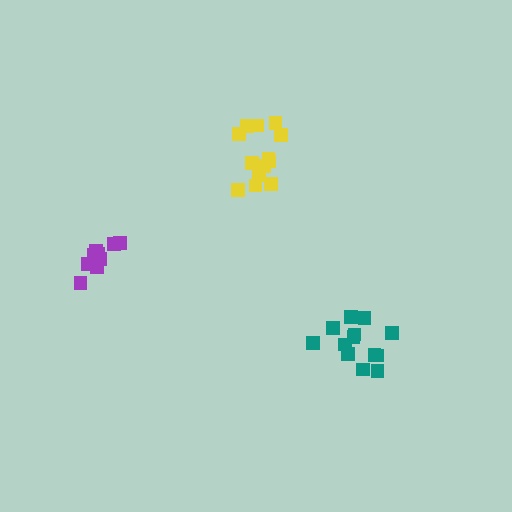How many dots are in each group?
Group 1: 13 dots, Group 2: 13 dots, Group 3: 9 dots (35 total).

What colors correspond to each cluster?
The clusters are colored: yellow, teal, purple.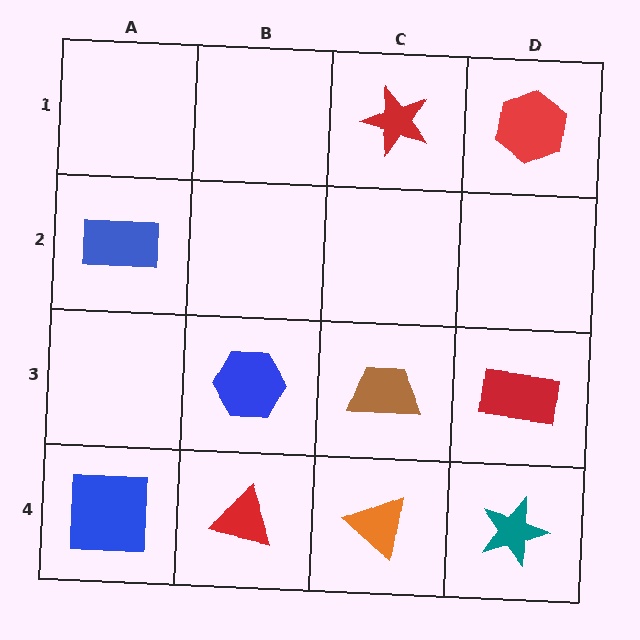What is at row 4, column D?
A teal star.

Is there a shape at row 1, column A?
No, that cell is empty.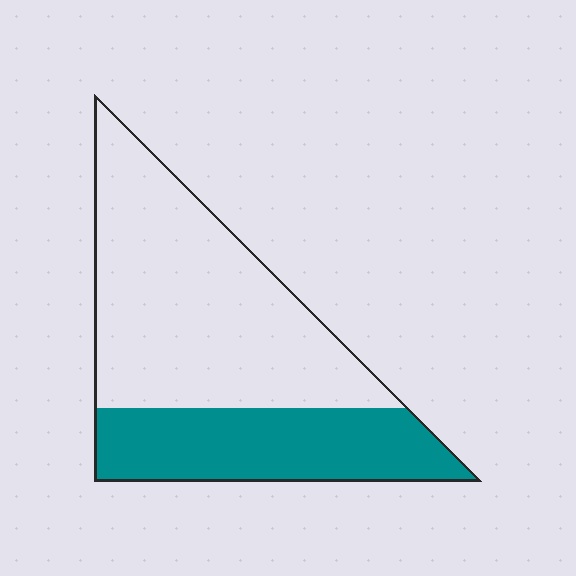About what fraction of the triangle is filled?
About one third (1/3).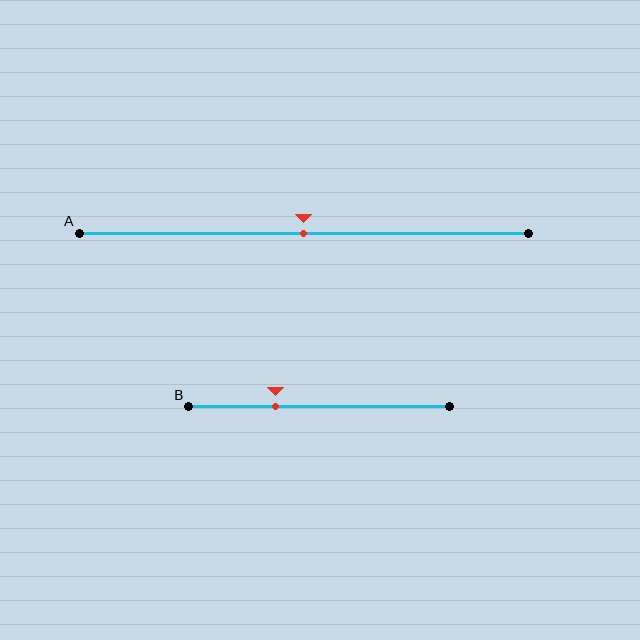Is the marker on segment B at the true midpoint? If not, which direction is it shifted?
No, the marker on segment B is shifted to the left by about 17% of the segment length.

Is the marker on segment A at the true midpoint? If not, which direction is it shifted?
Yes, the marker on segment A is at the true midpoint.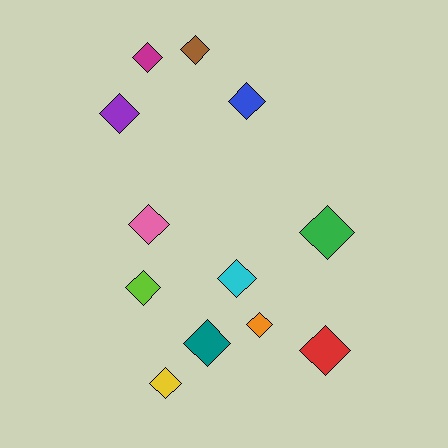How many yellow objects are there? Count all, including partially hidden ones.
There is 1 yellow object.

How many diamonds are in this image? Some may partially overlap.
There are 12 diamonds.